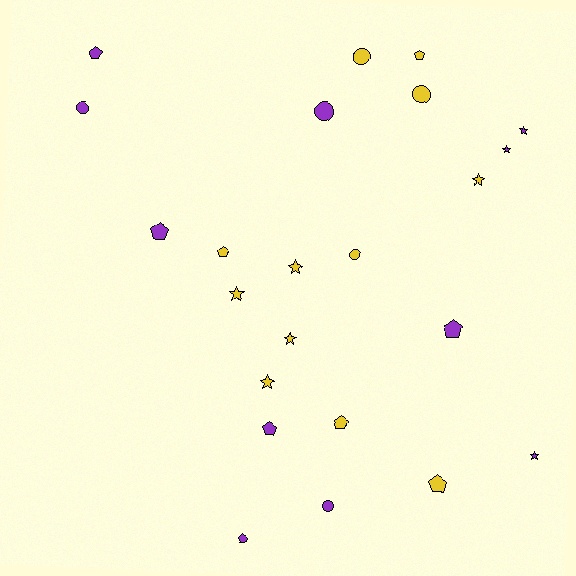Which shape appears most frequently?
Pentagon, with 9 objects.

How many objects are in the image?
There are 23 objects.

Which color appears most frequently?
Yellow, with 12 objects.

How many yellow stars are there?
There are 5 yellow stars.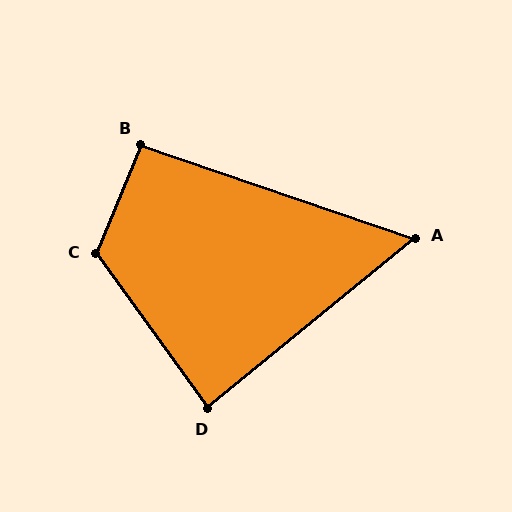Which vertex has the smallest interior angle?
A, at approximately 58 degrees.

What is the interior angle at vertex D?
Approximately 86 degrees (approximately right).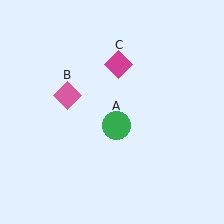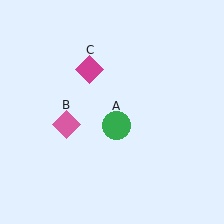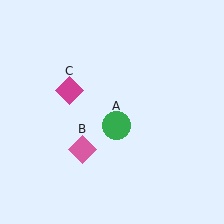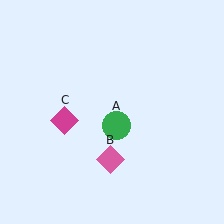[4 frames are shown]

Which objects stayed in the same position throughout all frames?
Green circle (object A) remained stationary.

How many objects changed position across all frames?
2 objects changed position: pink diamond (object B), magenta diamond (object C).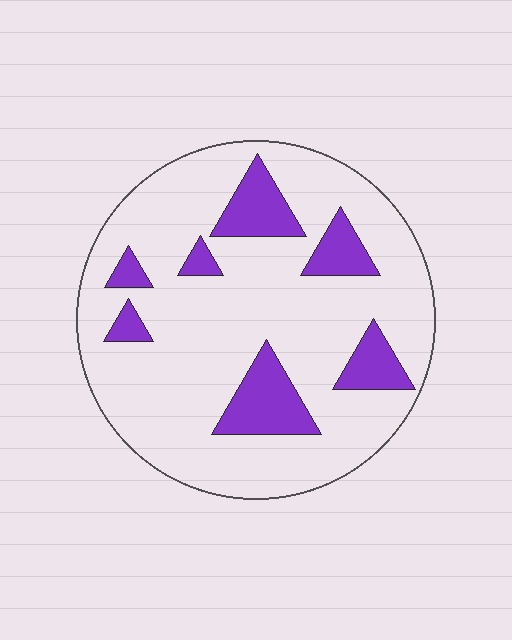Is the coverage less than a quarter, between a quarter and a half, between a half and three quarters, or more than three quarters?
Less than a quarter.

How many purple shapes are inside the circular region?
7.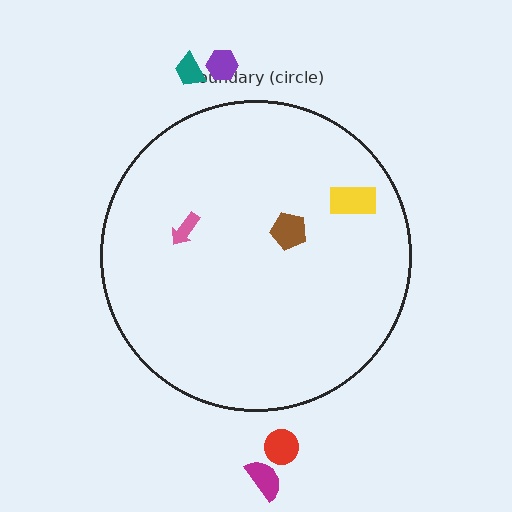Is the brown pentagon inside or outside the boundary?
Inside.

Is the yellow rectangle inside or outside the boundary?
Inside.